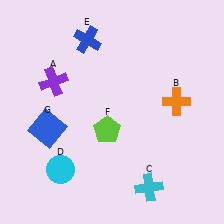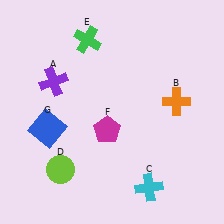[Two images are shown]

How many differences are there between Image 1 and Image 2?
There are 3 differences between the two images.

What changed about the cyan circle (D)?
In Image 1, D is cyan. In Image 2, it changed to lime.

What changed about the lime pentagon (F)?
In Image 1, F is lime. In Image 2, it changed to magenta.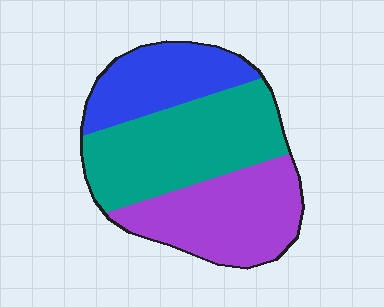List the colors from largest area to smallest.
From largest to smallest: teal, purple, blue.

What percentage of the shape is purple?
Purple takes up about one third (1/3) of the shape.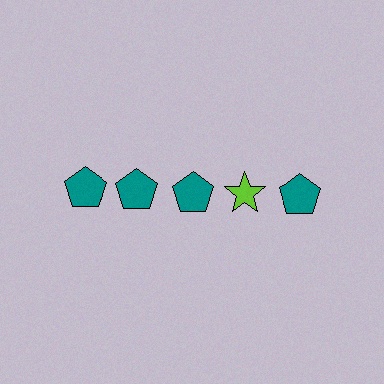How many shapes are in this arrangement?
There are 5 shapes arranged in a grid pattern.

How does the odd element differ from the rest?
It differs in both color (lime instead of teal) and shape (star instead of pentagon).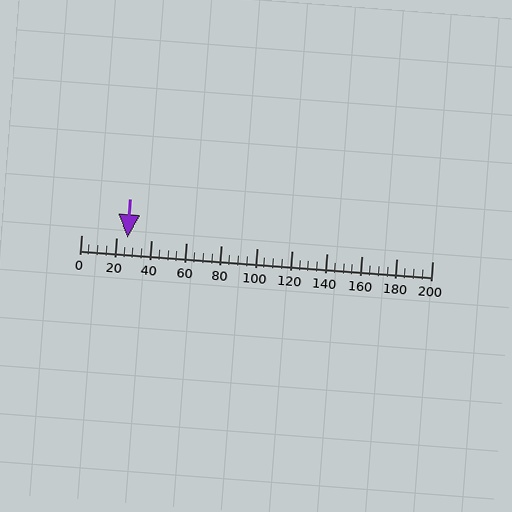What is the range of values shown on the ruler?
The ruler shows values from 0 to 200.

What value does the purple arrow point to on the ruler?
The purple arrow points to approximately 27.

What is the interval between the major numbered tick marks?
The major tick marks are spaced 20 units apart.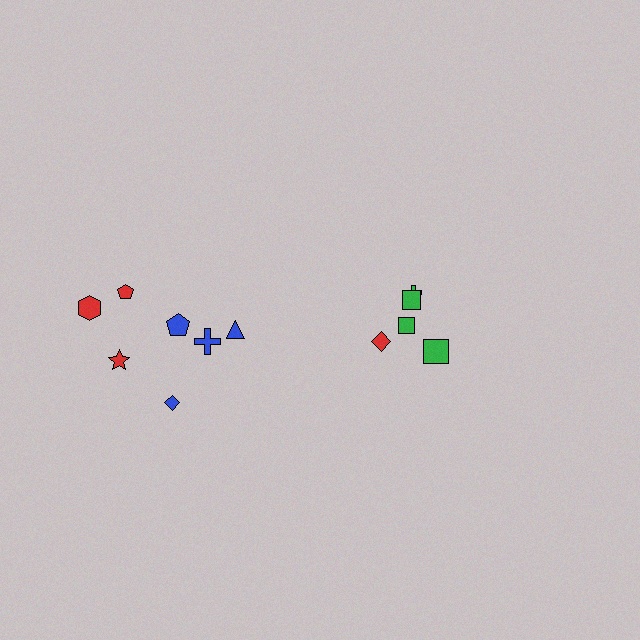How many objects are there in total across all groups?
There are 12 objects.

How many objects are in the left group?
There are 7 objects.